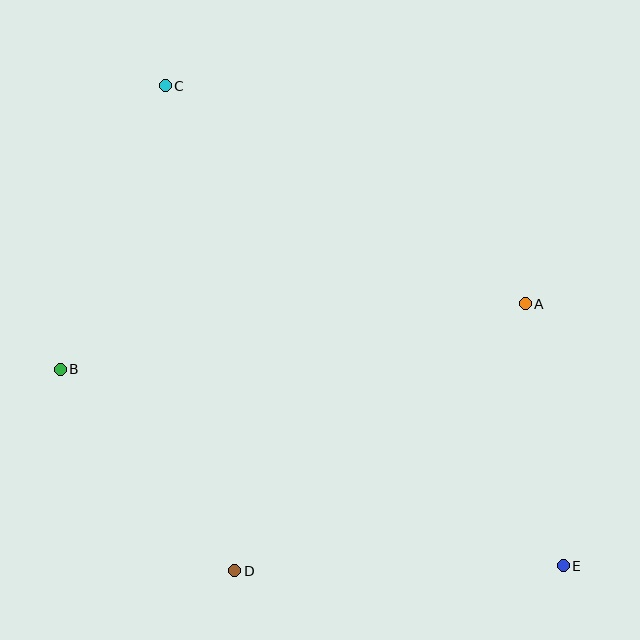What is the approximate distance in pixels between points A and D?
The distance between A and D is approximately 395 pixels.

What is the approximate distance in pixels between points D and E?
The distance between D and E is approximately 329 pixels.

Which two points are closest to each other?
Points A and E are closest to each other.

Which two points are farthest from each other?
Points C and E are farthest from each other.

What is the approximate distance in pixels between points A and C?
The distance between A and C is approximately 421 pixels.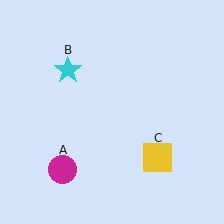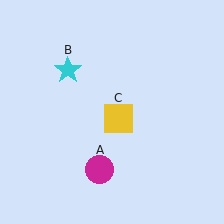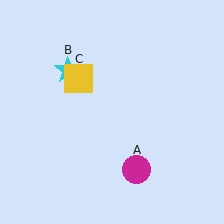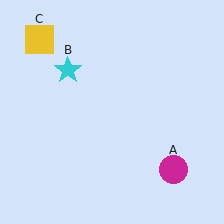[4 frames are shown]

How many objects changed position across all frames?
2 objects changed position: magenta circle (object A), yellow square (object C).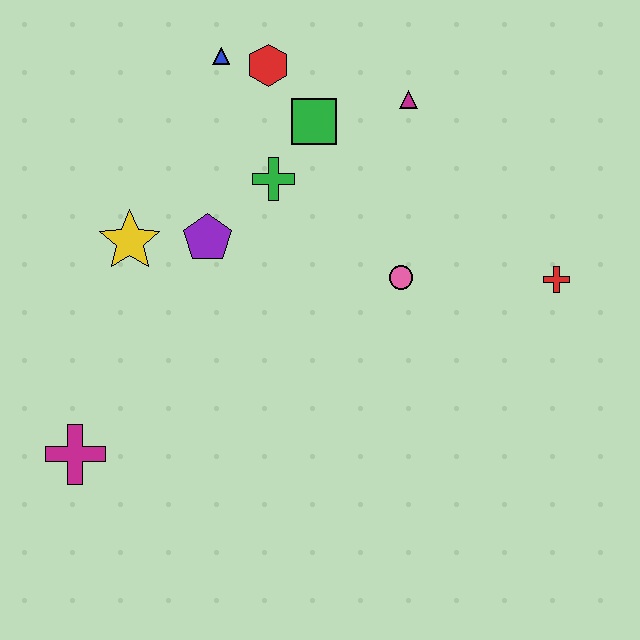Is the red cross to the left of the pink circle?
No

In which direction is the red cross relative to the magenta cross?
The red cross is to the right of the magenta cross.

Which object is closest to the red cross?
The pink circle is closest to the red cross.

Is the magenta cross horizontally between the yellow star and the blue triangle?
No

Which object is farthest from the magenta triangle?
The magenta cross is farthest from the magenta triangle.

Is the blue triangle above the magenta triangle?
Yes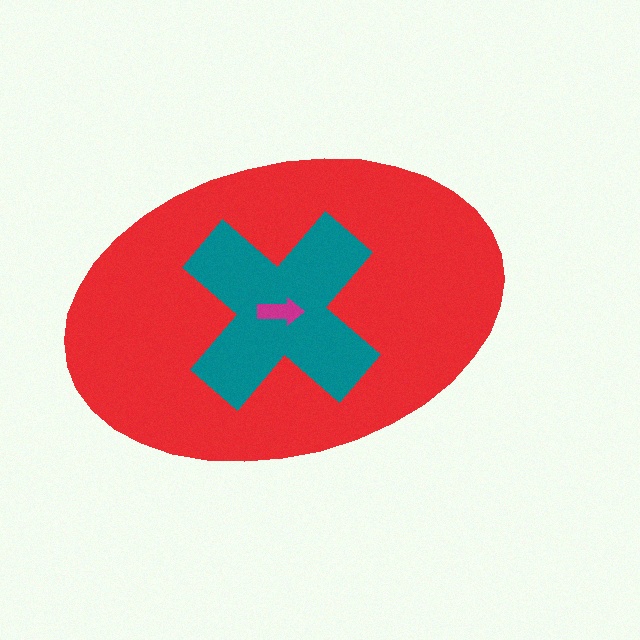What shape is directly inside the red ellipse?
The teal cross.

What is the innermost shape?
The magenta arrow.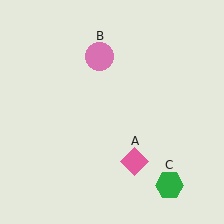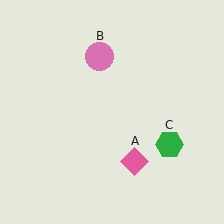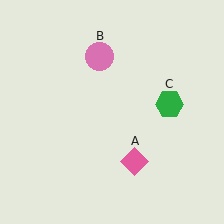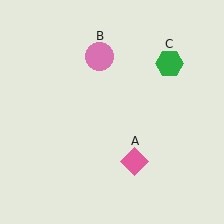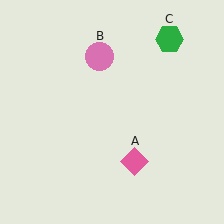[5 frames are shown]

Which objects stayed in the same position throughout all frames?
Pink diamond (object A) and pink circle (object B) remained stationary.